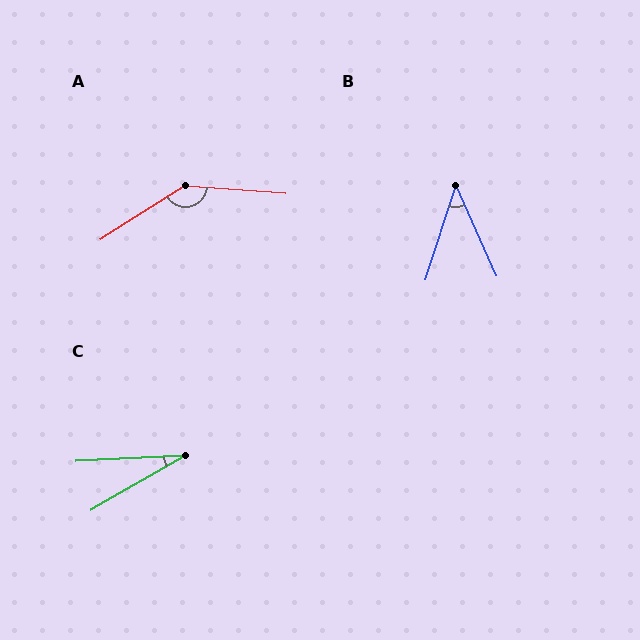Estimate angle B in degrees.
Approximately 42 degrees.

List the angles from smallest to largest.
C (27°), B (42°), A (143°).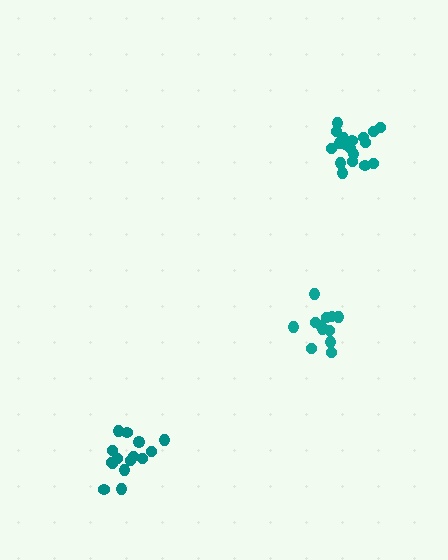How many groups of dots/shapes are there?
There are 3 groups.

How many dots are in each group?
Group 1: 13 dots, Group 2: 19 dots, Group 3: 15 dots (47 total).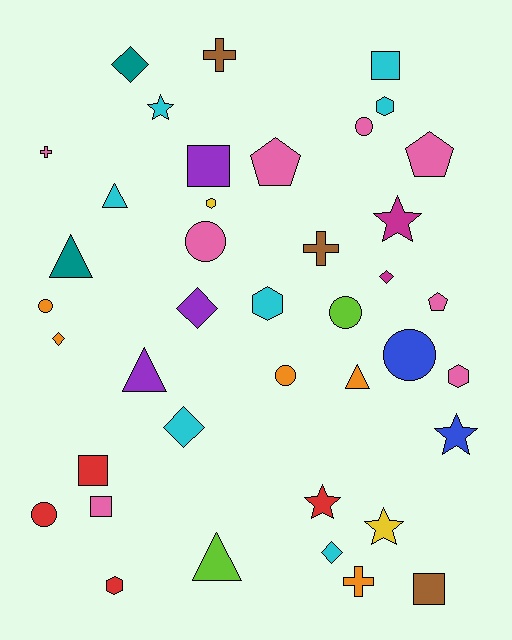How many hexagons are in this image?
There are 5 hexagons.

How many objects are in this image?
There are 40 objects.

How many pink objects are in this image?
There are 8 pink objects.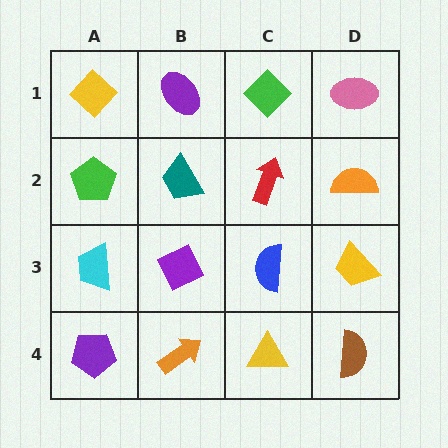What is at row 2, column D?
An orange semicircle.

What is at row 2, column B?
A teal trapezoid.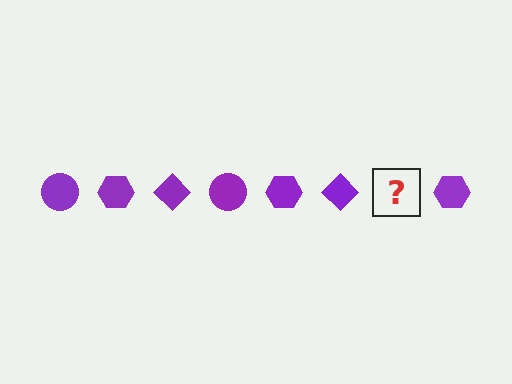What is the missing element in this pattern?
The missing element is a purple circle.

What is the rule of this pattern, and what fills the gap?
The rule is that the pattern cycles through circle, hexagon, diamond shapes in purple. The gap should be filled with a purple circle.